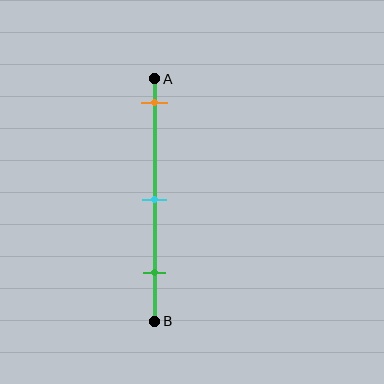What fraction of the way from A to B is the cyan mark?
The cyan mark is approximately 50% (0.5) of the way from A to B.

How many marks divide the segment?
There are 3 marks dividing the segment.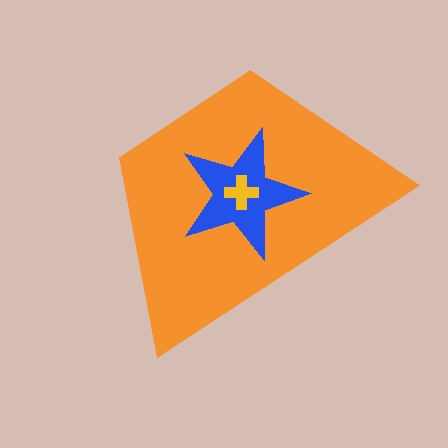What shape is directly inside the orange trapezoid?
The blue star.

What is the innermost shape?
The yellow cross.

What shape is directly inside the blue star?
The yellow cross.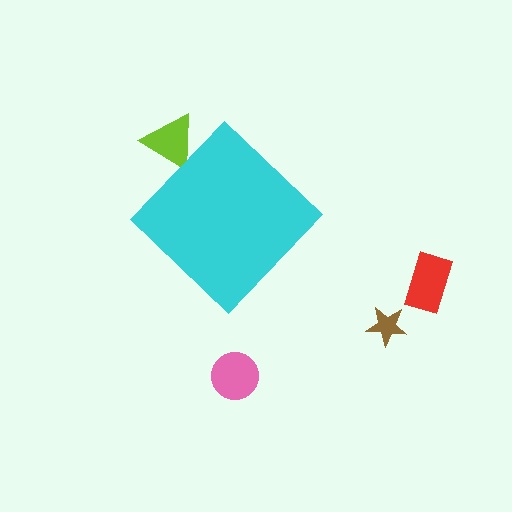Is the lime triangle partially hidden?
Yes, the lime triangle is partially hidden behind the cyan diamond.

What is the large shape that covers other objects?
A cyan diamond.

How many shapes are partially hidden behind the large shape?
1 shape is partially hidden.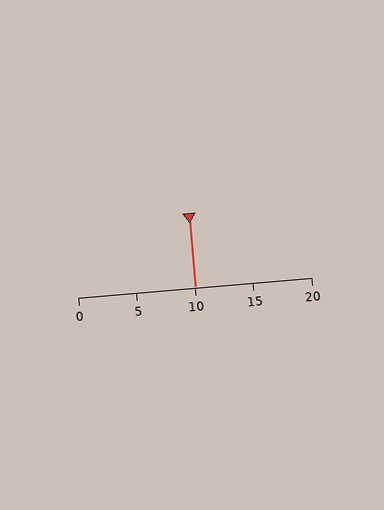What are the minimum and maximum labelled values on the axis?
The axis runs from 0 to 20.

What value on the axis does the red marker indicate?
The marker indicates approximately 10.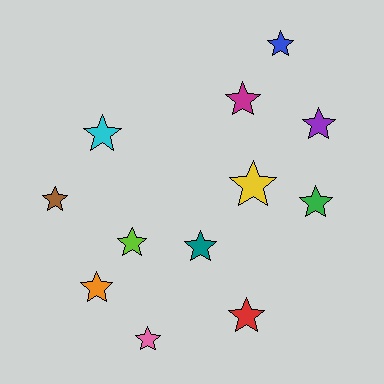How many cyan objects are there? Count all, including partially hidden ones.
There is 1 cyan object.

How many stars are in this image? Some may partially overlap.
There are 12 stars.